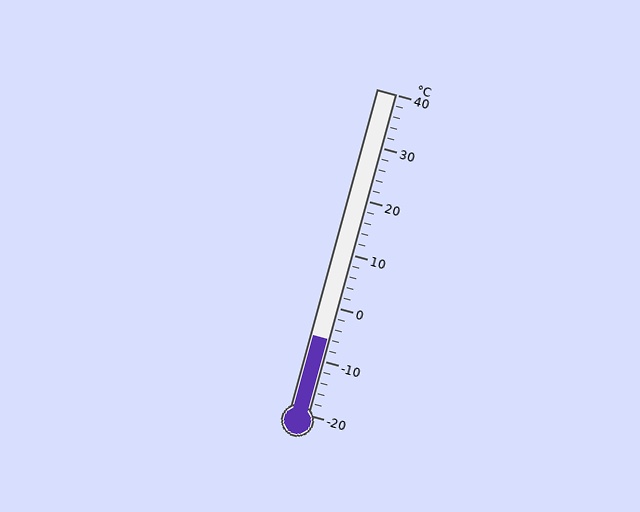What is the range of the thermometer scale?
The thermometer scale ranges from -20°C to 40°C.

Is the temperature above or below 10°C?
The temperature is below 10°C.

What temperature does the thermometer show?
The thermometer shows approximately -6°C.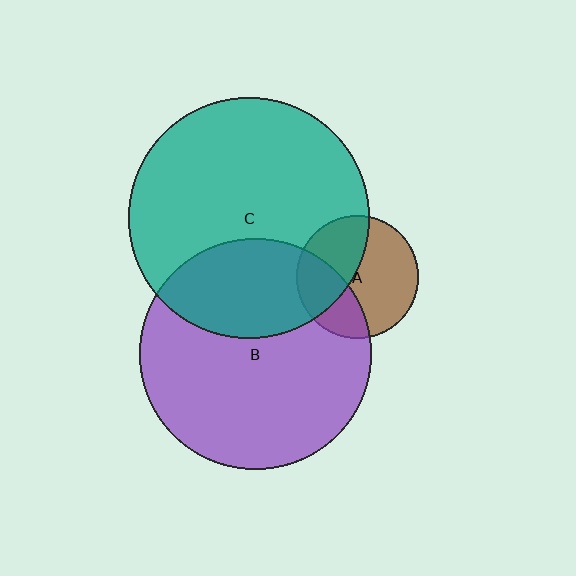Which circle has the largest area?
Circle C (teal).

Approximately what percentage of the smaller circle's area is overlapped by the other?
Approximately 40%.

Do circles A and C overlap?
Yes.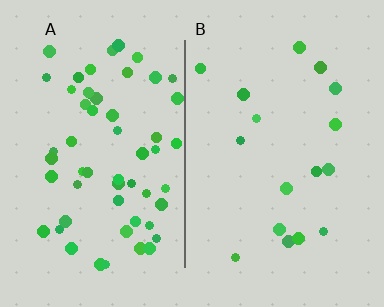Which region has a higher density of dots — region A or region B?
A (the left).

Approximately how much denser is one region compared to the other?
Approximately 3.4× — region A over region B.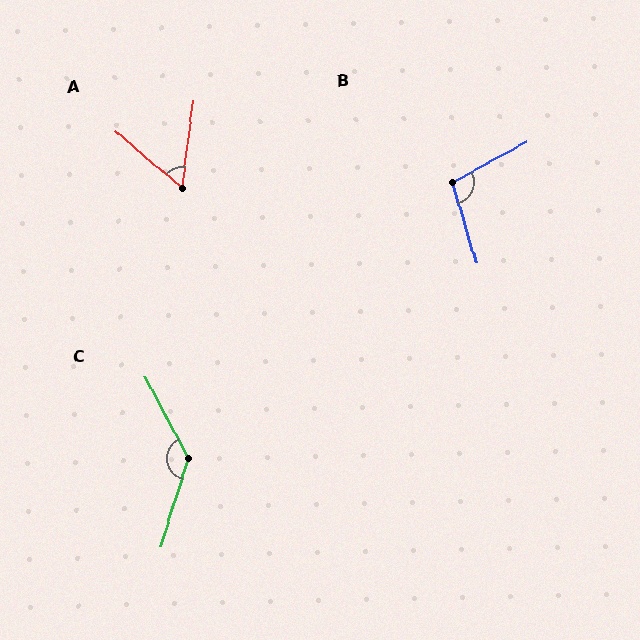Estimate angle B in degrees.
Approximately 101 degrees.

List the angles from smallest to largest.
A (57°), B (101°), C (135°).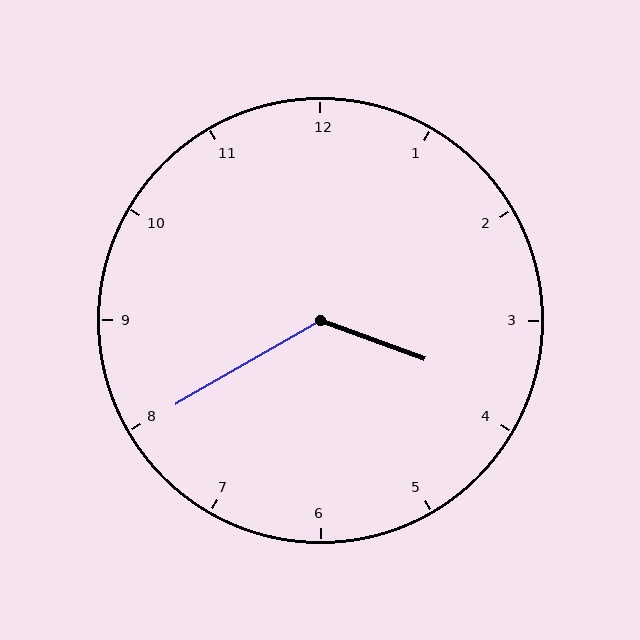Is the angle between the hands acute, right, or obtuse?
It is obtuse.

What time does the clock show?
3:40.